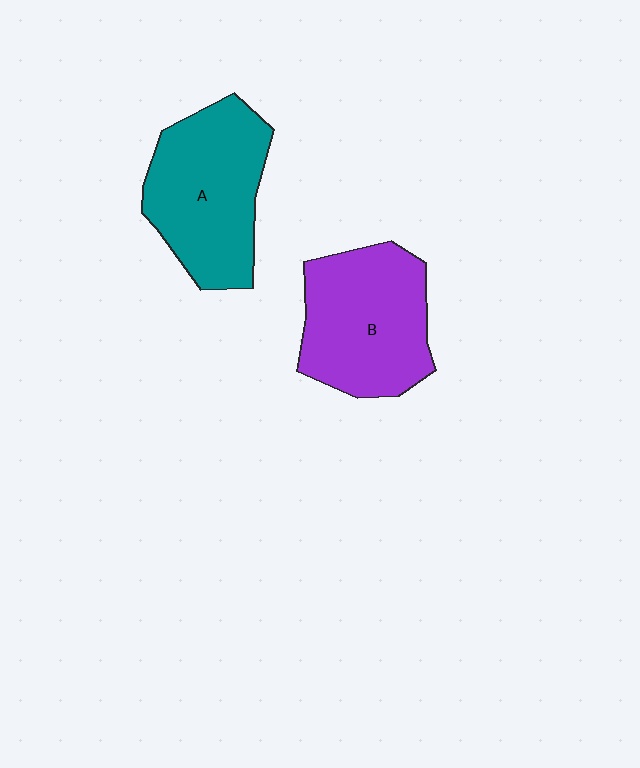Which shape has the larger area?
Shape A (teal).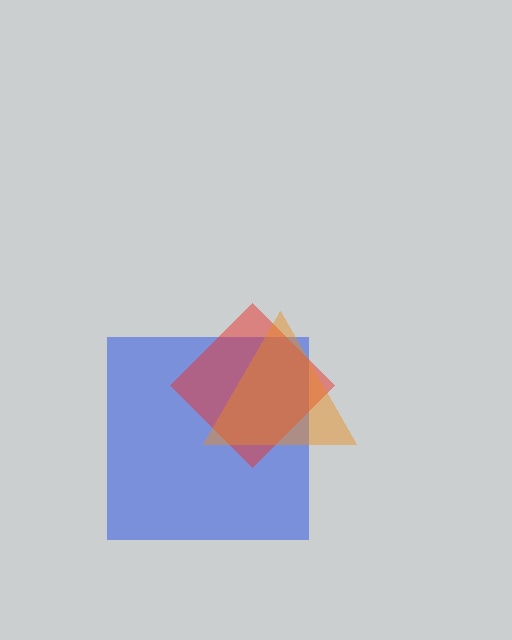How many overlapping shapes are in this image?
There are 3 overlapping shapes in the image.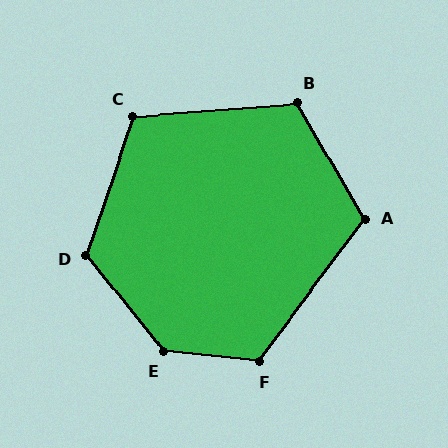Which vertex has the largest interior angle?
E, at approximately 134 degrees.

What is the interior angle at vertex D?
Approximately 123 degrees (obtuse).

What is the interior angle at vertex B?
Approximately 116 degrees (obtuse).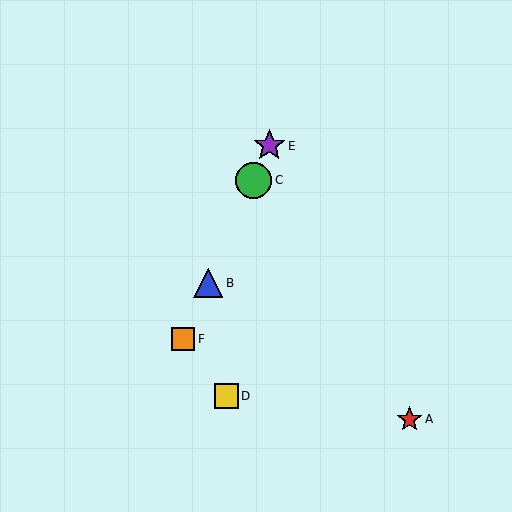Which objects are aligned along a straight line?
Objects B, C, E, F are aligned along a straight line.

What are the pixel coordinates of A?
Object A is at (410, 419).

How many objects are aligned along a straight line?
4 objects (B, C, E, F) are aligned along a straight line.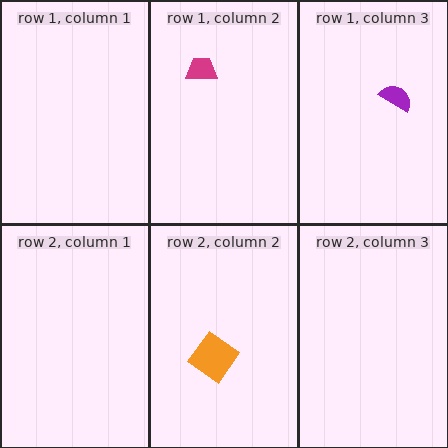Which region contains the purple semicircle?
The row 1, column 3 region.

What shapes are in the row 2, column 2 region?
The orange diamond.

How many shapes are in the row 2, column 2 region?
1.